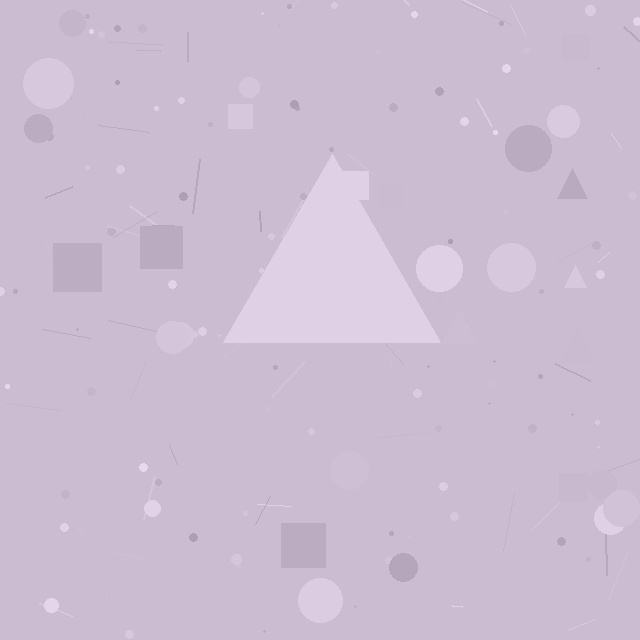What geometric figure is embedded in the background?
A triangle is embedded in the background.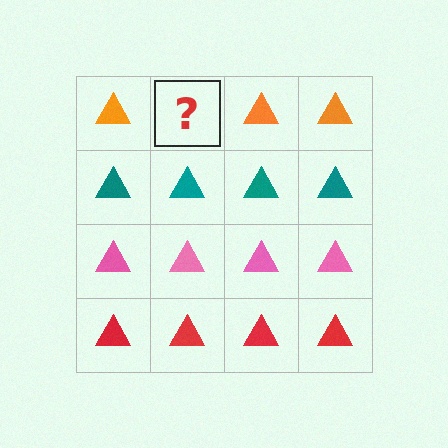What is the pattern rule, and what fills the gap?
The rule is that each row has a consistent color. The gap should be filled with an orange triangle.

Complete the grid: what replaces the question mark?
The question mark should be replaced with an orange triangle.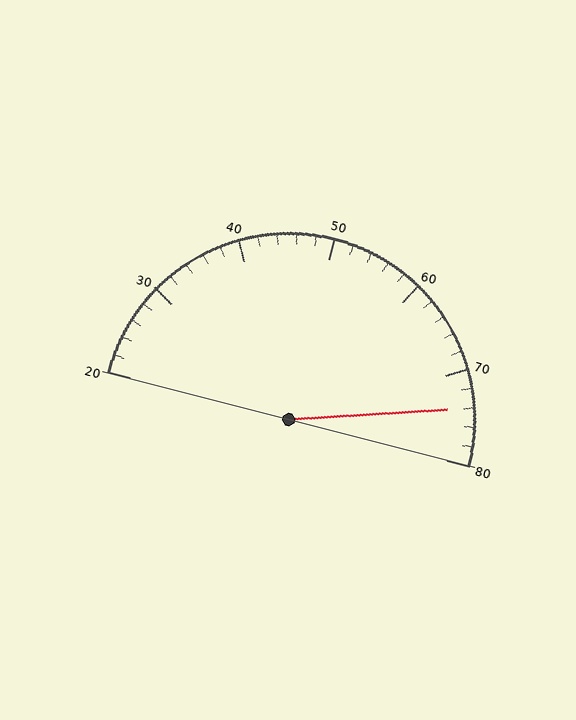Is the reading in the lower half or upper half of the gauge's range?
The reading is in the upper half of the range (20 to 80).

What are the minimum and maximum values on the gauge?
The gauge ranges from 20 to 80.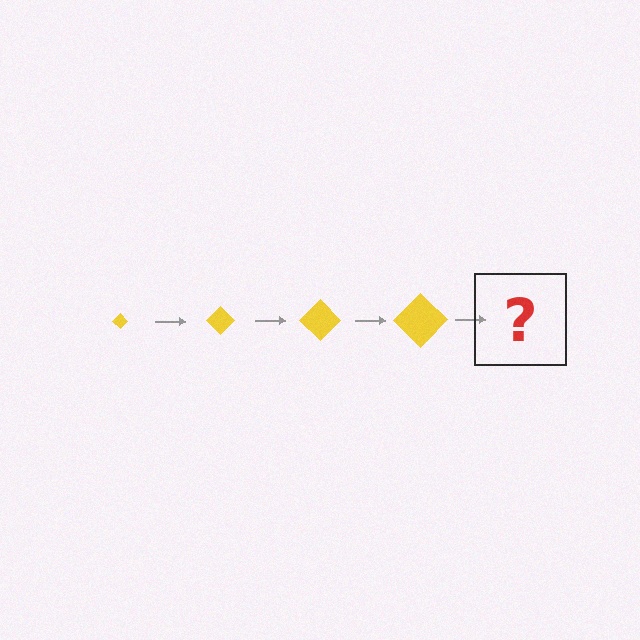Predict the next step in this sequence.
The next step is a yellow diamond, larger than the previous one.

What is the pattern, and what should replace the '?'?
The pattern is that the diamond gets progressively larger each step. The '?' should be a yellow diamond, larger than the previous one.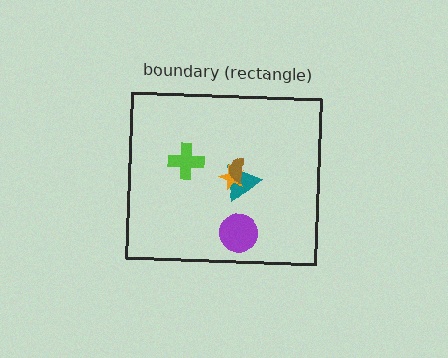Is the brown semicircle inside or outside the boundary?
Inside.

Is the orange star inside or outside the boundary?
Inside.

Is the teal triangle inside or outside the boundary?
Inside.